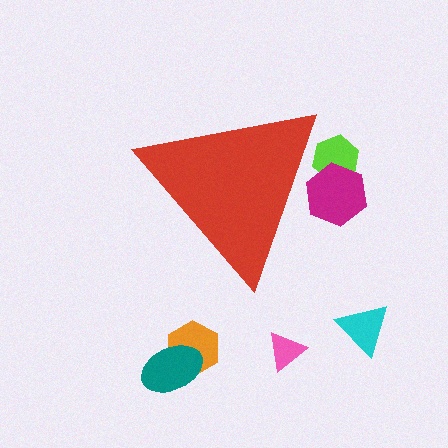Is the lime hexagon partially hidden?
Yes, the lime hexagon is partially hidden behind the red triangle.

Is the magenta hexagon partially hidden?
Yes, the magenta hexagon is partially hidden behind the red triangle.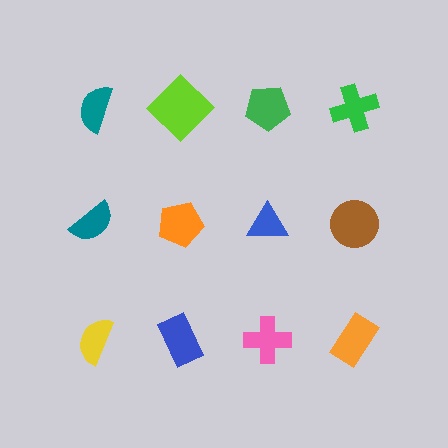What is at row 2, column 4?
A brown circle.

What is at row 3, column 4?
An orange rectangle.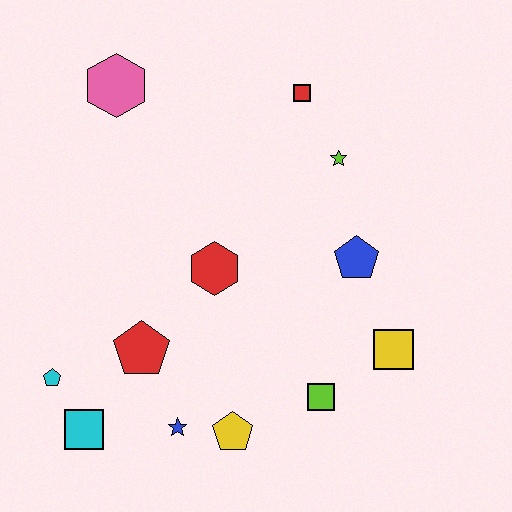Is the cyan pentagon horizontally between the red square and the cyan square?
No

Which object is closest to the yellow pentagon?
The blue star is closest to the yellow pentagon.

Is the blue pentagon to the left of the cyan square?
No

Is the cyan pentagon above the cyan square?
Yes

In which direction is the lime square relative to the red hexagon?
The lime square is below the red hexagon.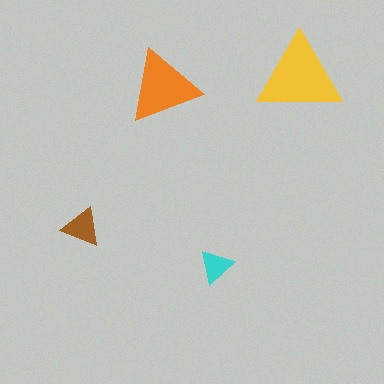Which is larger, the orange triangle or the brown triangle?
The orange one.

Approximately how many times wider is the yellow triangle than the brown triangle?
About 2 times wider.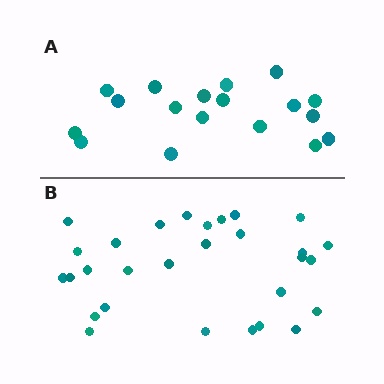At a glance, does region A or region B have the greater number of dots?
Region B (the bottom region) has more dots.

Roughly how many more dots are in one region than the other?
Region B has roughly 12 or so more dots than region A.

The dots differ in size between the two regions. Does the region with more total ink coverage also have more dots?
No. Region A has more total ink coverage because its dots are larger, but region B actually contains more individual dots. Total area can be misleading — the number of items is what matters here.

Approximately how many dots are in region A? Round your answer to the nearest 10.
About 20 dots. (The exact count is 18, which rounds to 20.)